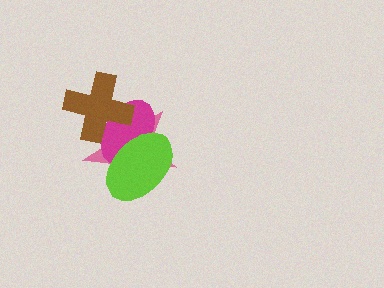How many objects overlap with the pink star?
3 objects overlap with the pink star.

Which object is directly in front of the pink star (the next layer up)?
The magenta ellipse is directly in front of the pink star.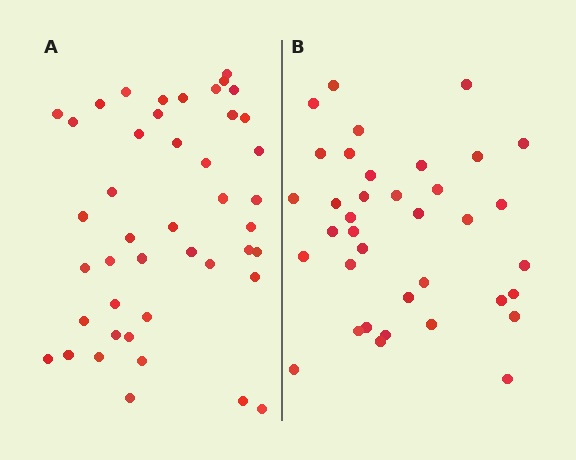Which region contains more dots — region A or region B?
Region A (the left region) has more dots.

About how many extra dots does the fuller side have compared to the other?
Region A has roughly 8 or so more dots than region B.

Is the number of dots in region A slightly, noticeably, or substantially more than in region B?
Region A has only slightly more — the two regions are fairly close. The ratio is roughly 1.2 to 1.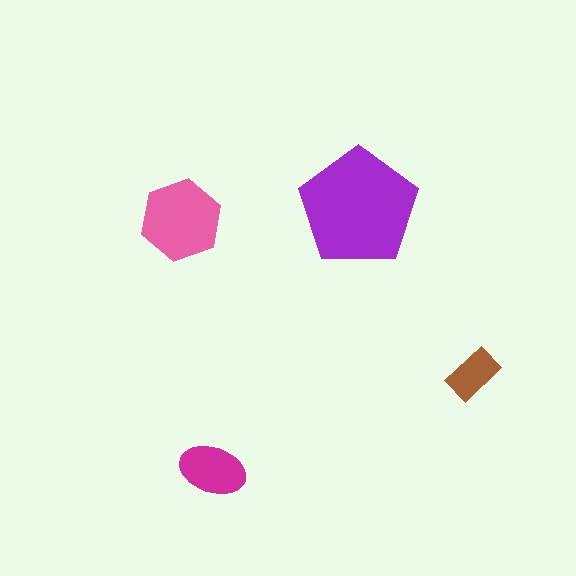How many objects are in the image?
There are 4 objects in the image.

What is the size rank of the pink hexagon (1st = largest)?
2nd.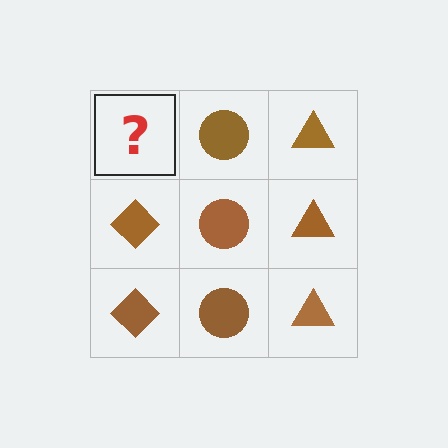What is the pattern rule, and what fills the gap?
The rule is that each column has a consistent shape. The gap should be filled with a brown diamond.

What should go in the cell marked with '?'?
The missing cell should contain a brown diamond.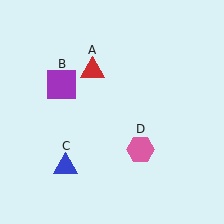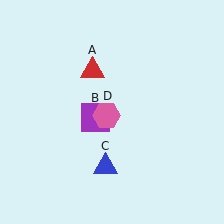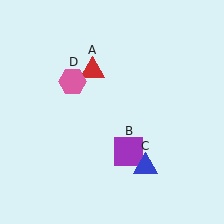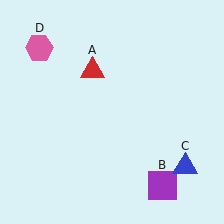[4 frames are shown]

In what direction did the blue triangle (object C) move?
The blue triangle (object C) moved right.